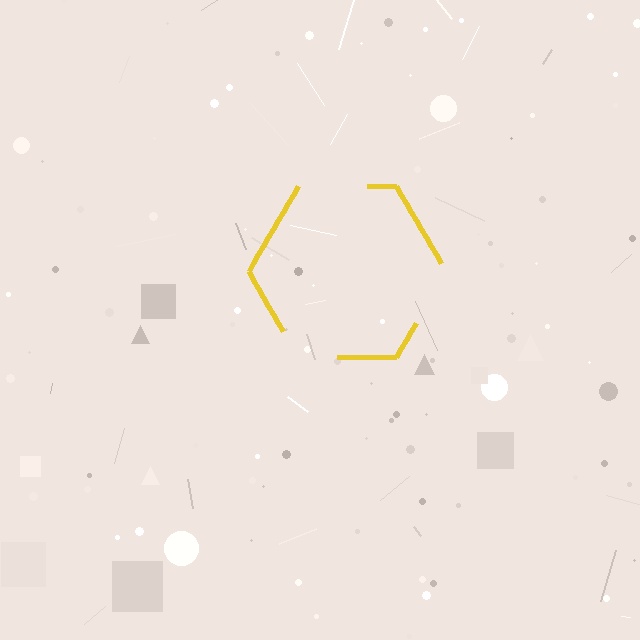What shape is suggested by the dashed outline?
The dashed outline suggests a hexagon.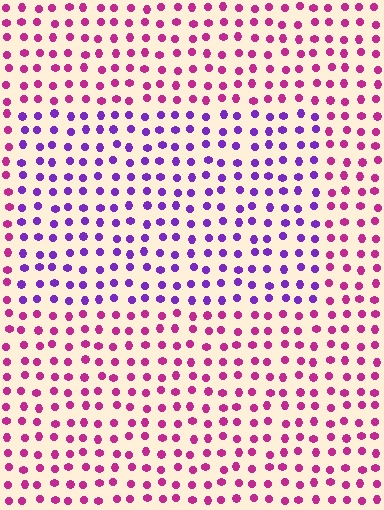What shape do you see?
I see a rectangle.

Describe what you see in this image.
The image is filled with small magenta elements in a uniform arrangement. A rectangle-shaped region is visible where the elements are tinted to a slightly different hue, forming a subtle color boundary.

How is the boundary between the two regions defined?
The boundary is defined purely by a slight shift in hue (about 46 degrees). Spacing, size, and orientation are identical on both sides.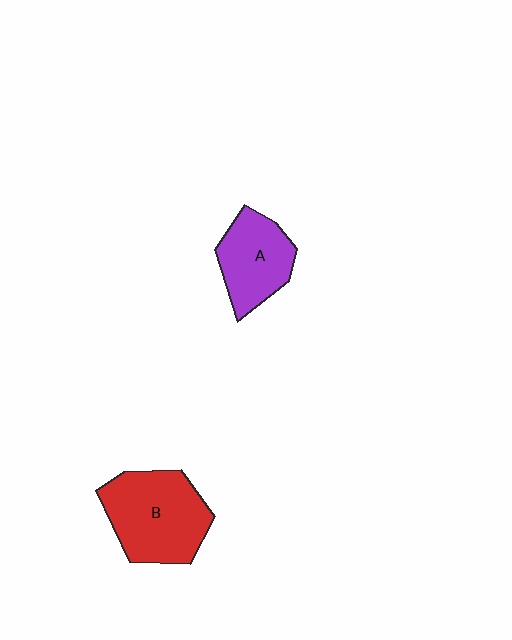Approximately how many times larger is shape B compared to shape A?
Approximately 1.4 times.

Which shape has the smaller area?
Shape A (purple).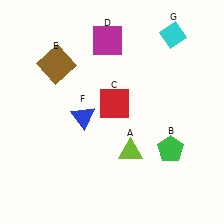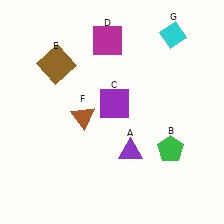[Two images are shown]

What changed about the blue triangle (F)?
In Image 1, F is blue. In Image 2, it changed to brown.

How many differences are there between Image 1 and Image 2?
There are 3 differences between the two images.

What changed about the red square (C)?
In Image 1, C is red. In Image 2, it changed to purple.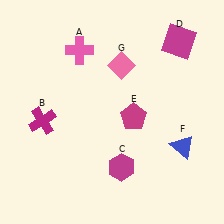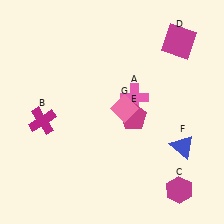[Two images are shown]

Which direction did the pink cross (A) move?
The pink cross (A) moved right.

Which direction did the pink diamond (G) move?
The pink diamond (G) moved down.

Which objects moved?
The objects that moved are: the pink cross (A), the magenta hexagon (C), the pink diamond (G).